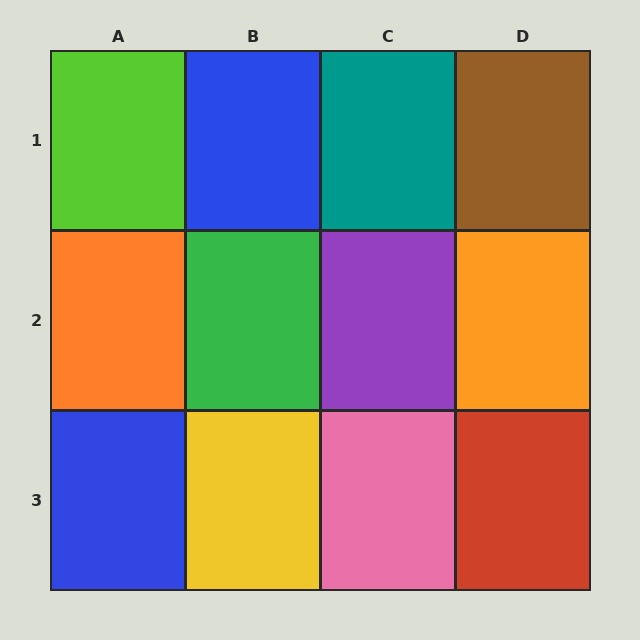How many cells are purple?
1 cell is purple.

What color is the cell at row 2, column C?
Purple.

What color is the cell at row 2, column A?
Orange.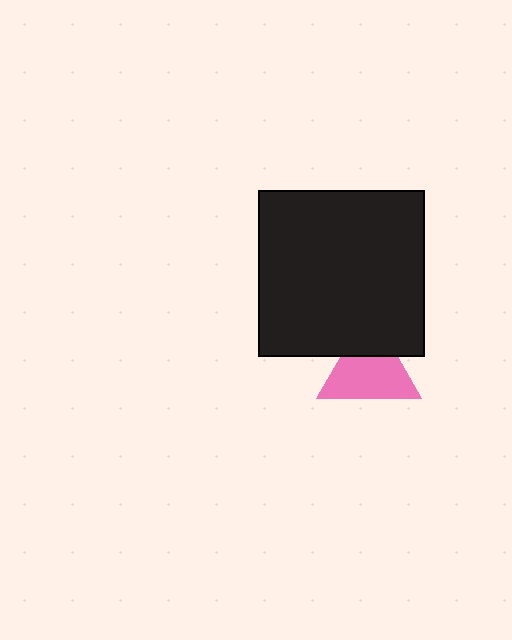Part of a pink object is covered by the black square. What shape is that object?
It is a triangle.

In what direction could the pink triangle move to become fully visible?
The pink triangle could move down. That would shift it out from behind the black square entirely.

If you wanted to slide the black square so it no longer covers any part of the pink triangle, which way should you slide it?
Slide it up — that is the most direct way to separate the two shapes.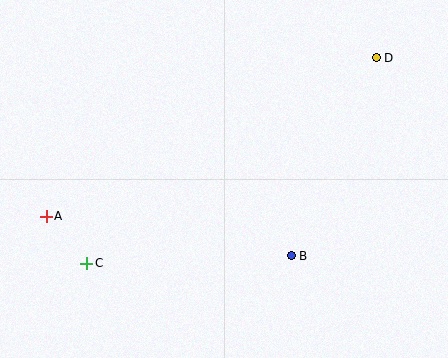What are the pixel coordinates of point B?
Point B is at (291, 256).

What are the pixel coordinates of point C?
Point C is at (87, 263).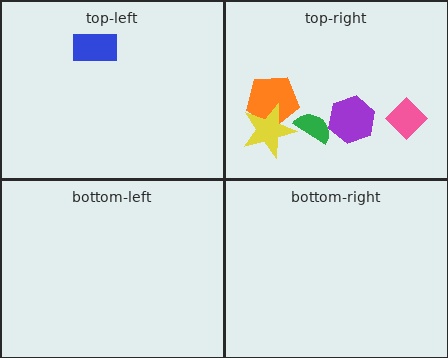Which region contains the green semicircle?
The top-right region.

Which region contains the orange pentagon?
The top-right region.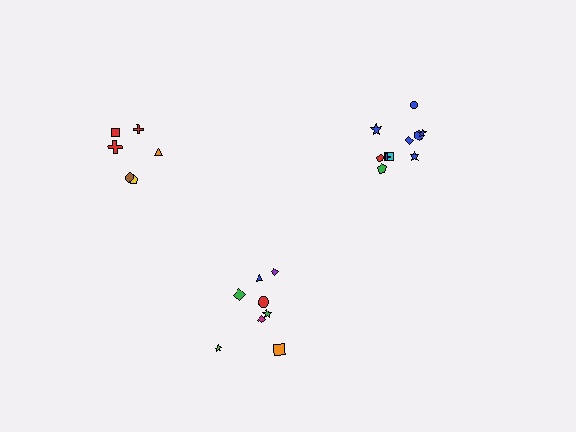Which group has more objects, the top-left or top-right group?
The top-right group.